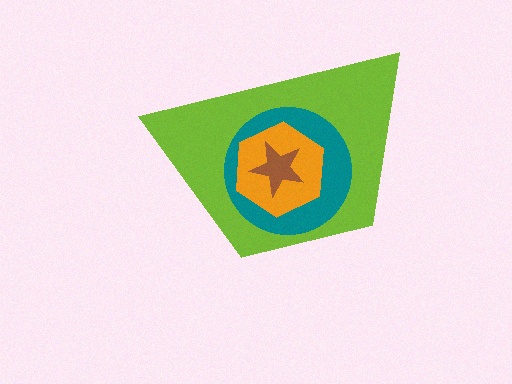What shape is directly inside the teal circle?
The orange hexagon.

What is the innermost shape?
The brown star.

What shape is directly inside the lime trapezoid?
The teal circle.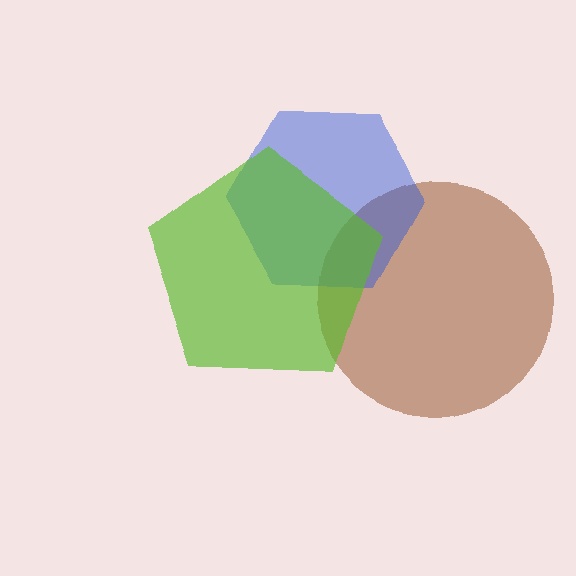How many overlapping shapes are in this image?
There are 3 overlapping shapes in the image.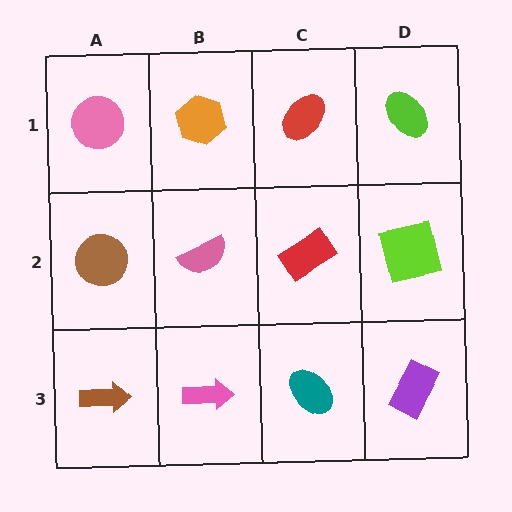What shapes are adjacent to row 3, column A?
A brown circle (row 2, column A), a pink arrow (row 3, column B).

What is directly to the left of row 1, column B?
A pink circle.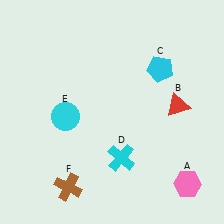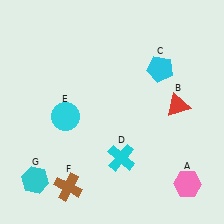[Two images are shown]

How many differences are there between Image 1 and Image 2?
There is 1 difference between the two images.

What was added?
A cyan hexagon (G) was added in Image 2.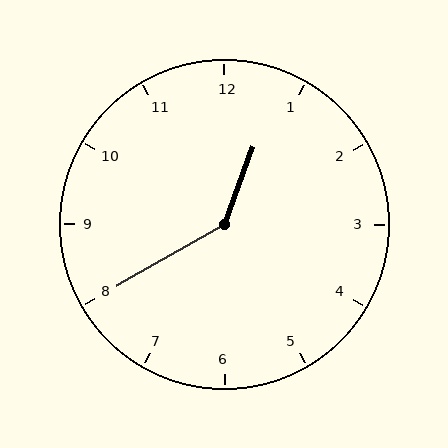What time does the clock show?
12:40.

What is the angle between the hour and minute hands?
Approximately 140 degrees.